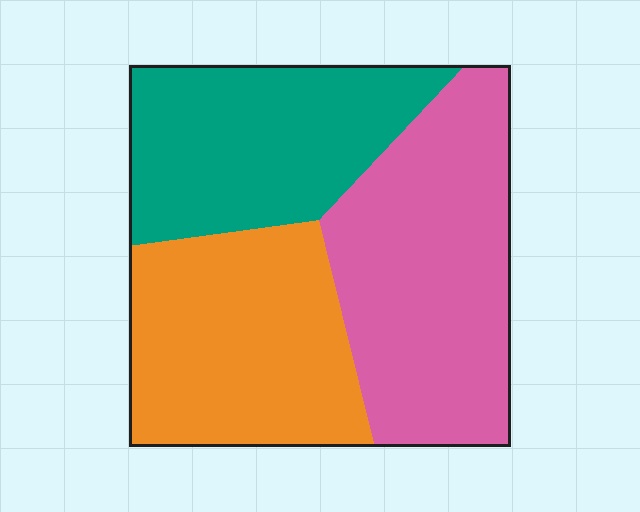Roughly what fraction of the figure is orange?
Orange covers around 30% of the figure.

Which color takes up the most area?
Pink, at roughly 40%.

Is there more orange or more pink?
Pink.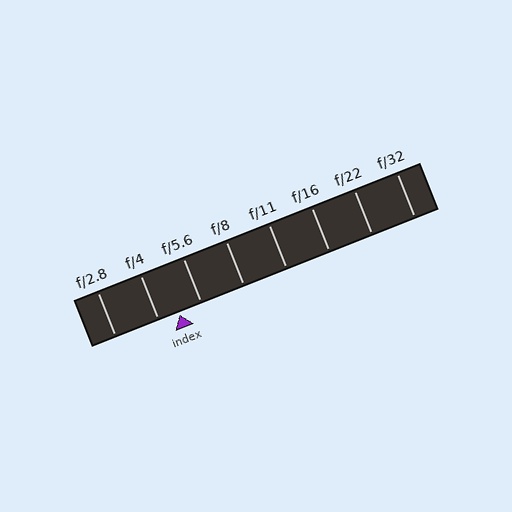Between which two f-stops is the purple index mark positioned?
The index mark is between f/4 and f/5.6.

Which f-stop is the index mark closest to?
The index mark is closest to f/4.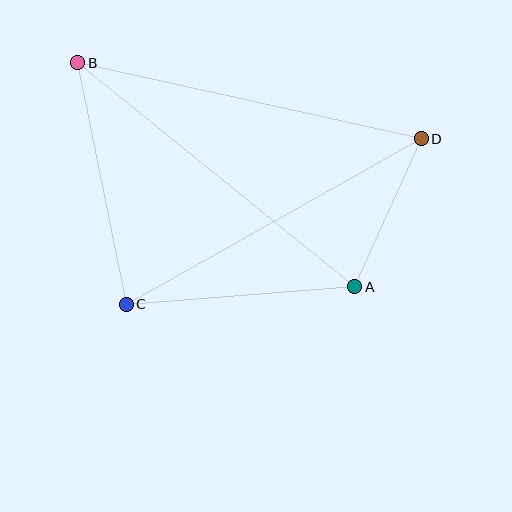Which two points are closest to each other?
Points A and D are closest to each other.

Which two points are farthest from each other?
Points A and B are farthest from each other.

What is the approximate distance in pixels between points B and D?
The distance between B and D is approximately 352 pixels.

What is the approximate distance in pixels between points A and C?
The distance between A and C is approximately 229 pixels.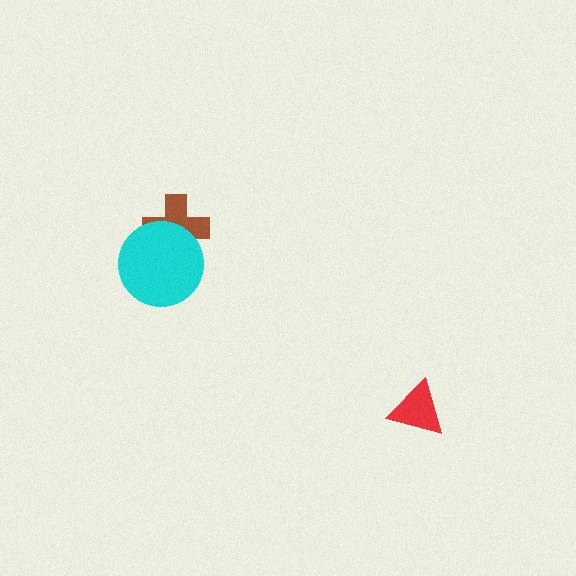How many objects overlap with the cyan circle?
1 object overlaps with the cyan circle.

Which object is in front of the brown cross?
The cyan circle is in front of the brown cross.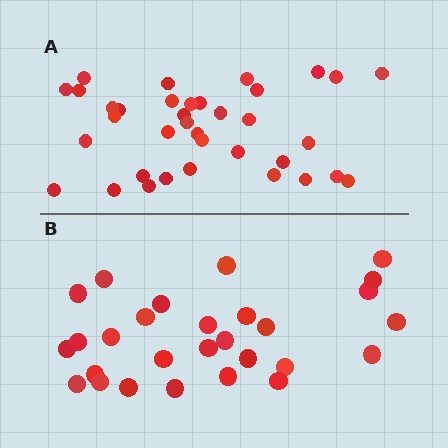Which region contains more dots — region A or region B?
Region A (the top region) has more dots.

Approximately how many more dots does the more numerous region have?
Region A has roughly 8 or so more dots than region B.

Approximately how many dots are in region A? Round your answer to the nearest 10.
About 40 dots. (The exact count is 36, which rounds to 40.)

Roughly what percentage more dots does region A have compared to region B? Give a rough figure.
About 30% more.